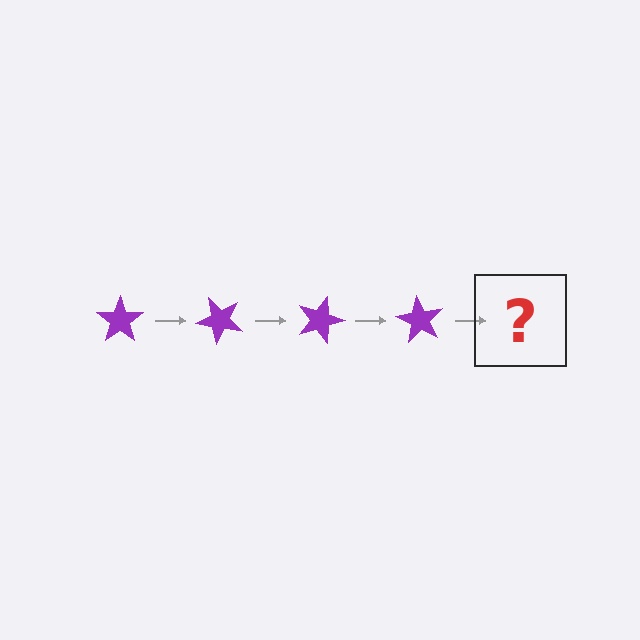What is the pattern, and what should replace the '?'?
The pattern is that the star rotates 45 degrees each step. The '?' should be a purple star rotated 180 degrees.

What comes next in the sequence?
The next element should be a purple star rotated 180 degrees.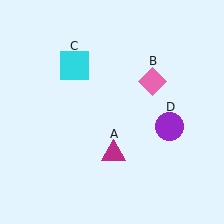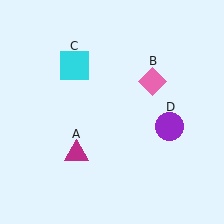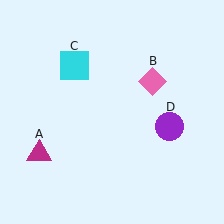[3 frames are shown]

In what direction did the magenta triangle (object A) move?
The magenta triangle (object A) moved left.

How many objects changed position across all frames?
1 object changed position: magenta triangle (object A).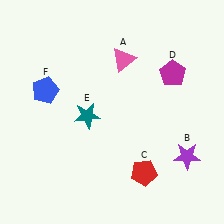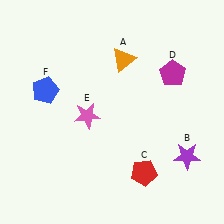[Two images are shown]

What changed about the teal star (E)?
In Image 1, E is teal. In Image 2, it changed to pink.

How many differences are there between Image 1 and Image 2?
There are 2 differences between the two images.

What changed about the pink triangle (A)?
In Image 1, A is pink. In Image 2, it changed to orange.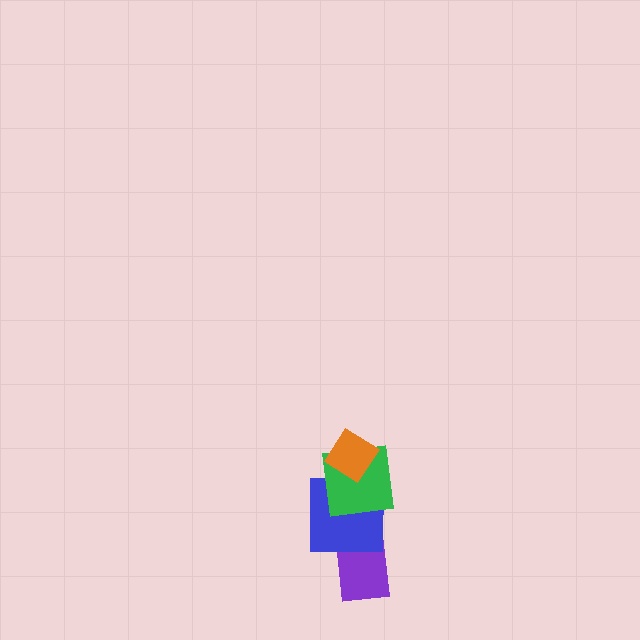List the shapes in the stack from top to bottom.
From top to bottom: the orange diamond, the green square, the blue square, the purple rectangle.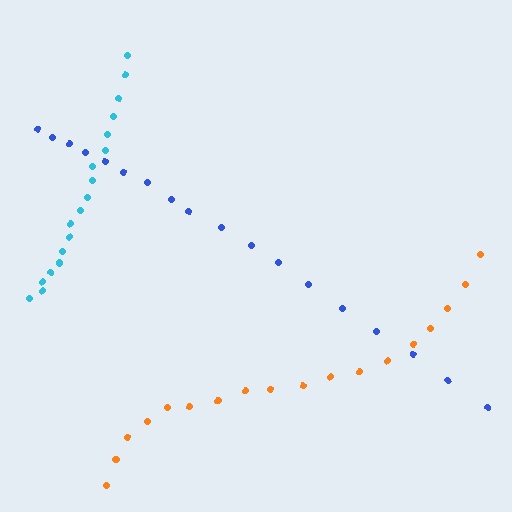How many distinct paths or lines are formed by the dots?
There are 3 distinct paths.